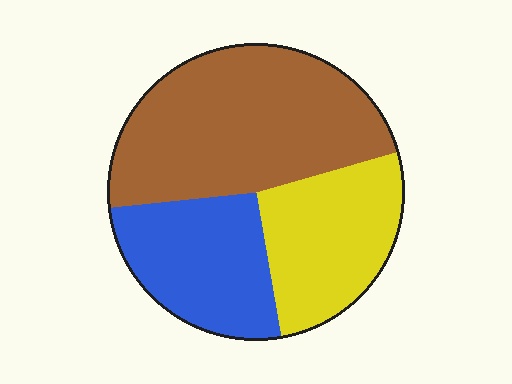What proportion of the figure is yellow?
Yellow covers roughly 25% of the figure.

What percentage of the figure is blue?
Blue covers 26% of the figure.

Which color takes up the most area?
Brown, at roughly 45%.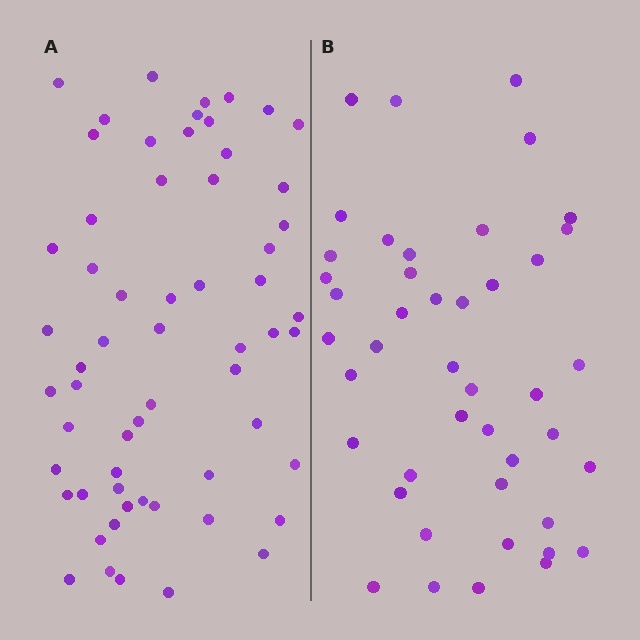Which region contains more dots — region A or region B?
Region A (the left region) has more dots.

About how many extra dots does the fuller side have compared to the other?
Region A has approximately 15 more dots than region B.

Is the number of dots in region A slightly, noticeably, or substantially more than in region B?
Region A has noticeably more, but not dramatically so. The ratio is roughly 1.4 to 1.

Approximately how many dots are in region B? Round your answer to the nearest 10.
About 40 dots. (The exact count is 44, which rounds to 40.)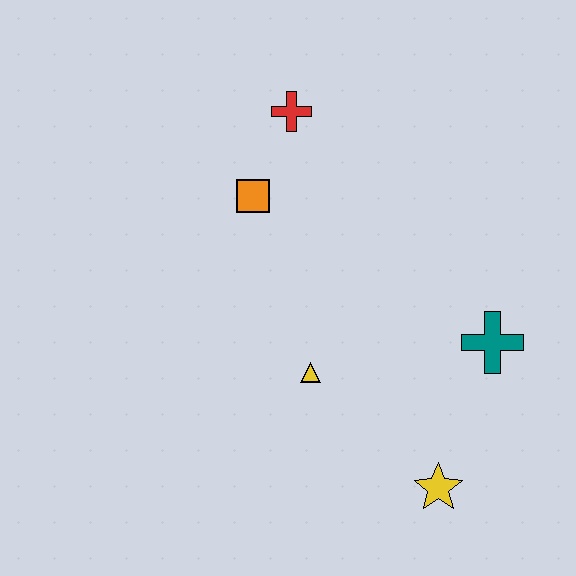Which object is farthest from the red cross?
The yellow star is farthest from the red cross.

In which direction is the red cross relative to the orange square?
The red cross is above the orange square.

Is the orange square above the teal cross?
Yes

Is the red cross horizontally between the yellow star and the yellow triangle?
No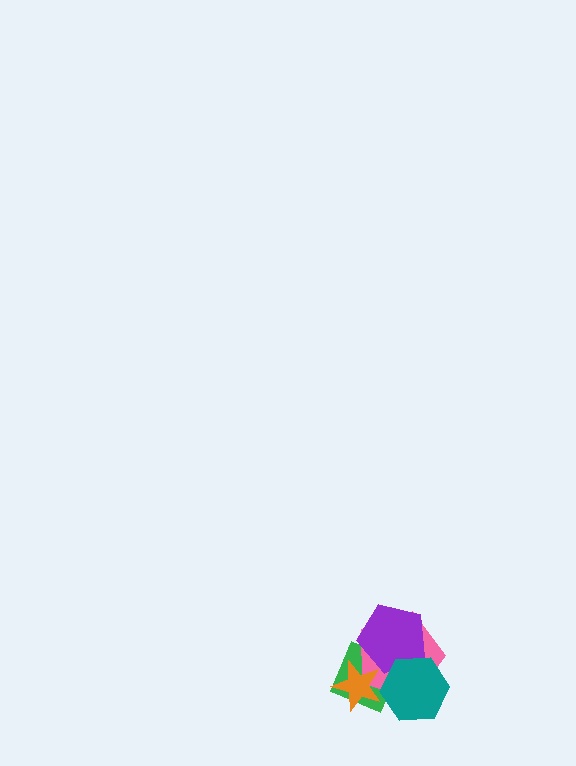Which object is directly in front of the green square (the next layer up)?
The pink pentagon is directly in front of the green square.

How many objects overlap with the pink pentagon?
4 objects overlap with the pink pentagon.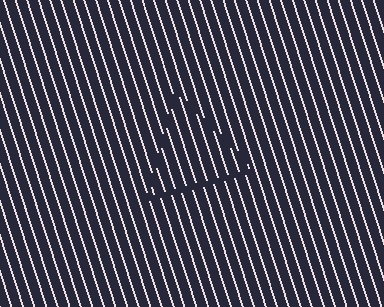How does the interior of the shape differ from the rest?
The interior of the shape contains the same grating, shifted by half a period — the contour is defined by the phase discontinuity where line-ends from the inner and outer gratings abut.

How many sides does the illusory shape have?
3 sides — the line-ends trace a triangle.